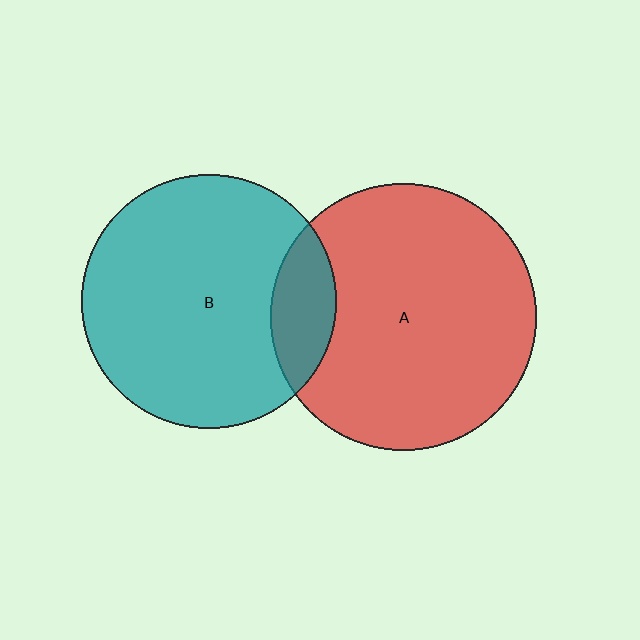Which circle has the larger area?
Circle A (red).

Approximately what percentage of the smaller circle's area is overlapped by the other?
Approximately 15%.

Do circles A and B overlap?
Yes.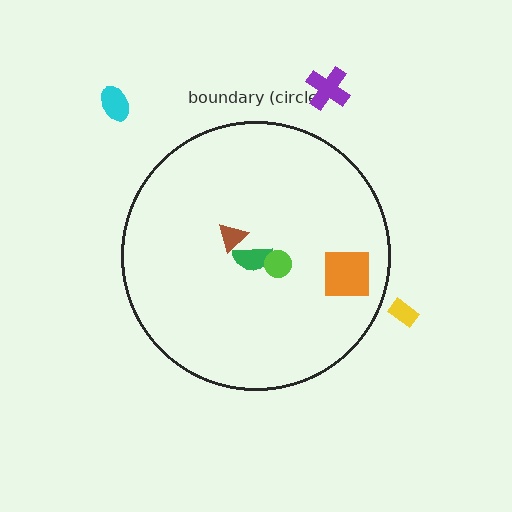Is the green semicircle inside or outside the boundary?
Inside.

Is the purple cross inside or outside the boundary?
Outside.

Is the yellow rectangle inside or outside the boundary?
Outside.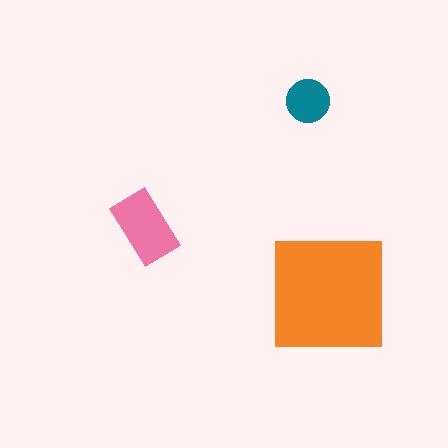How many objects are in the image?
There are 3 objects in the image.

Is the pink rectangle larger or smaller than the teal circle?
Larger.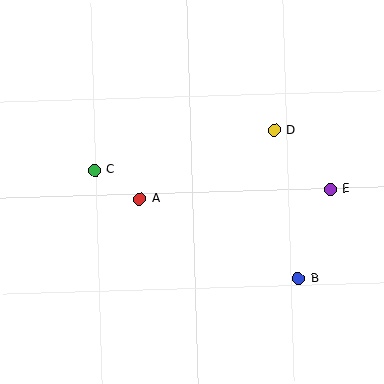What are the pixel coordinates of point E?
Point E is at (330, 189).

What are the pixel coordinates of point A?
Point A is at (140, 199).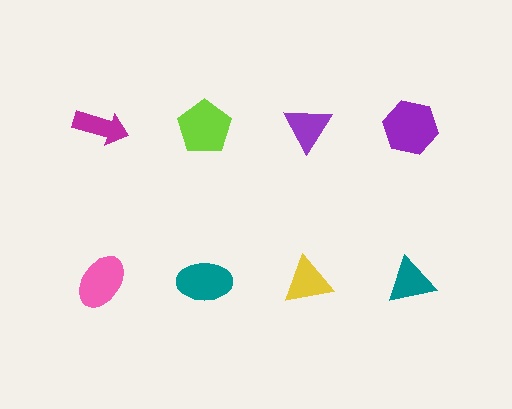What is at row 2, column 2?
A teal ellipse.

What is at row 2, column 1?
A pink ellipse.